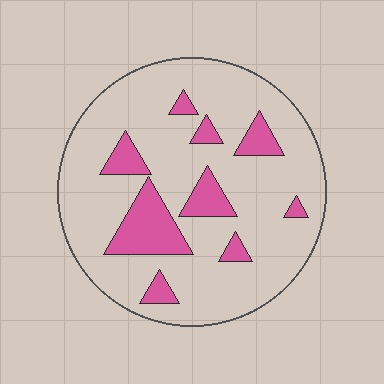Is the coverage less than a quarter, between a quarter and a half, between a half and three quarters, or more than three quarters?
Less than a quarter.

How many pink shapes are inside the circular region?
9.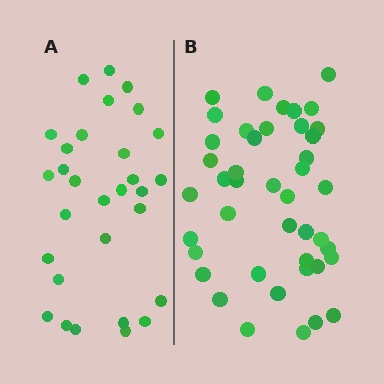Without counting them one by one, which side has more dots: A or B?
Region B (the right region) has more dots.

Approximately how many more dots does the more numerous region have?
Region B has approximately 15 more dots than region A.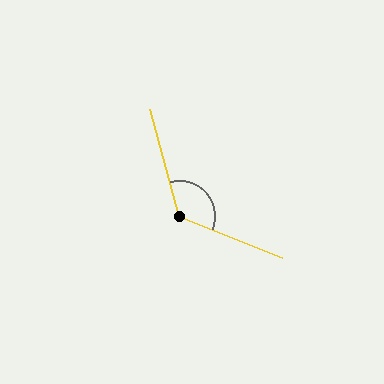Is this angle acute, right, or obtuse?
It is obtuse.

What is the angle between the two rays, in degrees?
Approximately 127 degrees.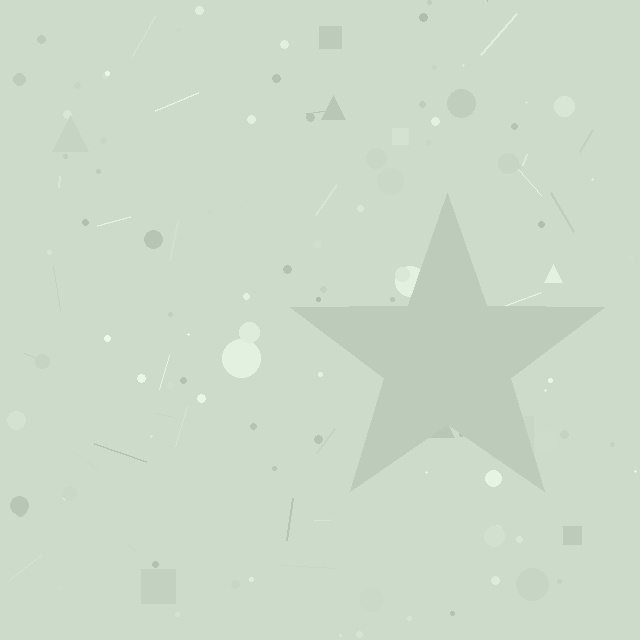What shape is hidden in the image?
A star is hidden in the image.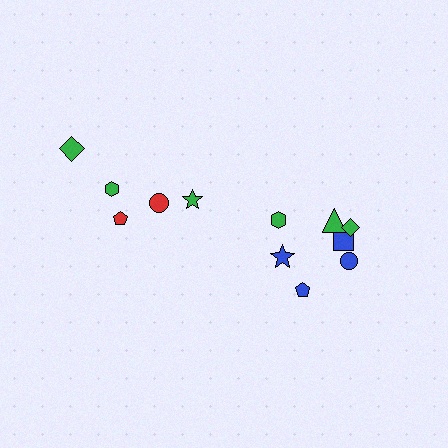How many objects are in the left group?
There are 5 objects.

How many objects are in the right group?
There are 7 objects.